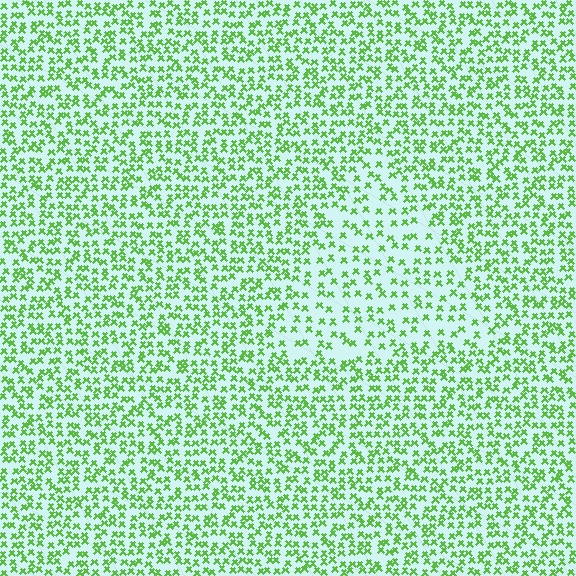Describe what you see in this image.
The image contains small lime elements arranged at two different densities. A triangle-shaped region is visible where the elements are less densely packed than the surrounding area.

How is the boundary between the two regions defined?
The boundary is defined by a change in element density (approximately 1.7x ratio). All elements are the same color, size, and shape.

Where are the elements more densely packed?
The elements are more densely packed outside the triangle boundary.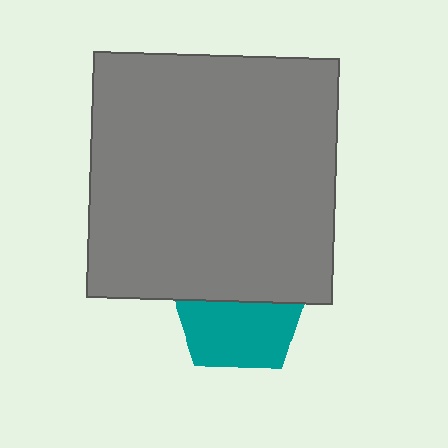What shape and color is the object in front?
The object in front is a gray square.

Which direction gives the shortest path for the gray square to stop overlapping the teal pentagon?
Moving up gives the shortest separation.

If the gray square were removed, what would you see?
You would see the complete teal pentagon.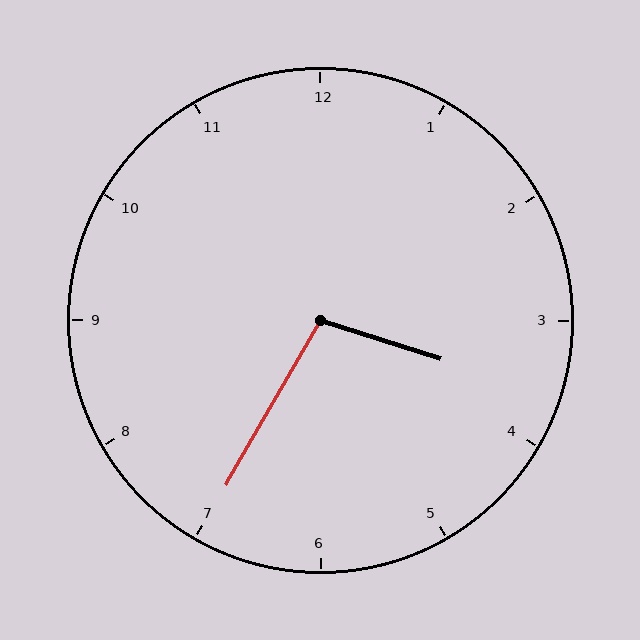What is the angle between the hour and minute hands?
Approximately 102 degrees.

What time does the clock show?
3:35.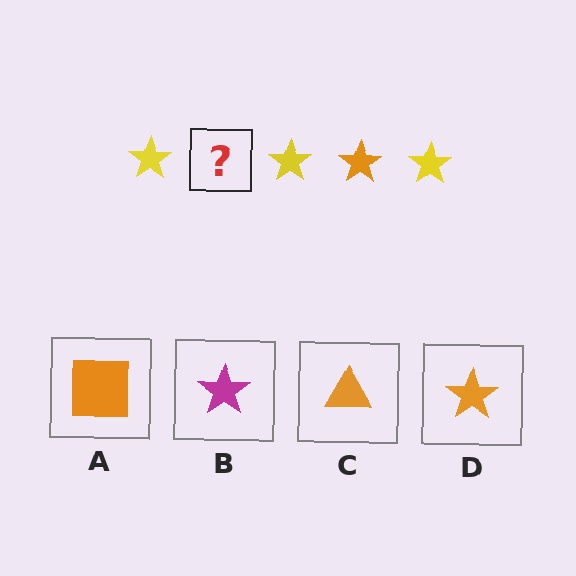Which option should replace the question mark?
Option D.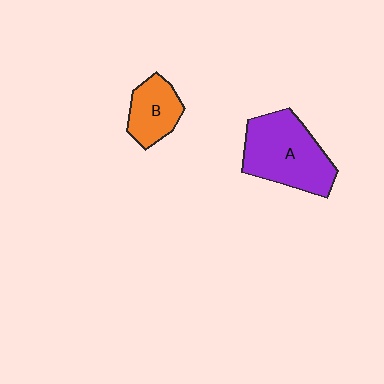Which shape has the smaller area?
Shape B (orange).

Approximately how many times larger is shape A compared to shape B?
Approximately 1.9 times.